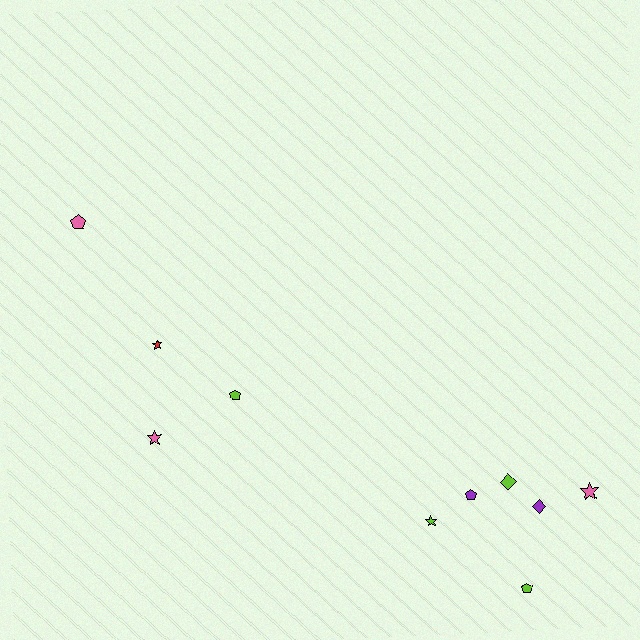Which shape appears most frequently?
Star, with 4 objects.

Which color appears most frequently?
Lime, with 4 objects.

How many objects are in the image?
There are 10 objects.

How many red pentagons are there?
There are no red pentagons.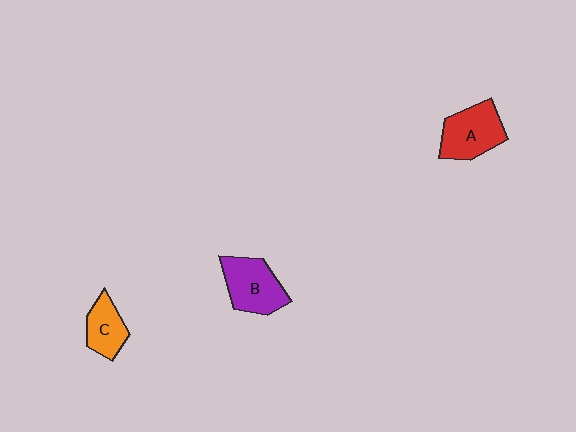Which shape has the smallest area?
Shape C (orange).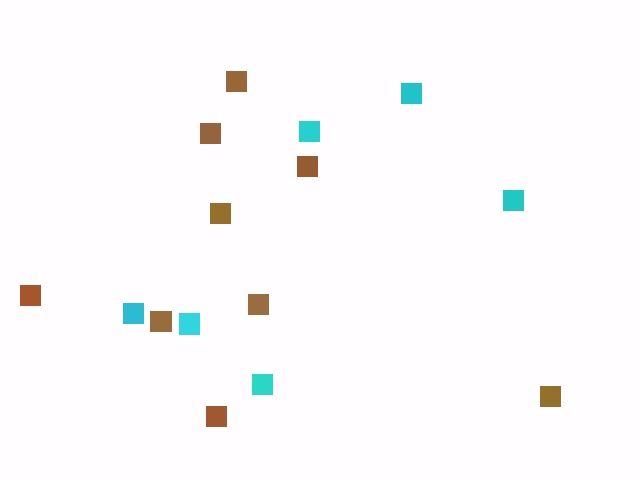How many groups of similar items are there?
There are 2 groups: one group of brown squares (9) and one group of cyan squares (6).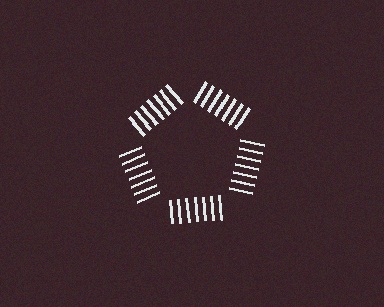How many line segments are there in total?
35 — 7 along each of the 5 edges.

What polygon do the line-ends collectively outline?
An illusory pentagon — the line segments terminate on its edges but no continuous stroke is drawn.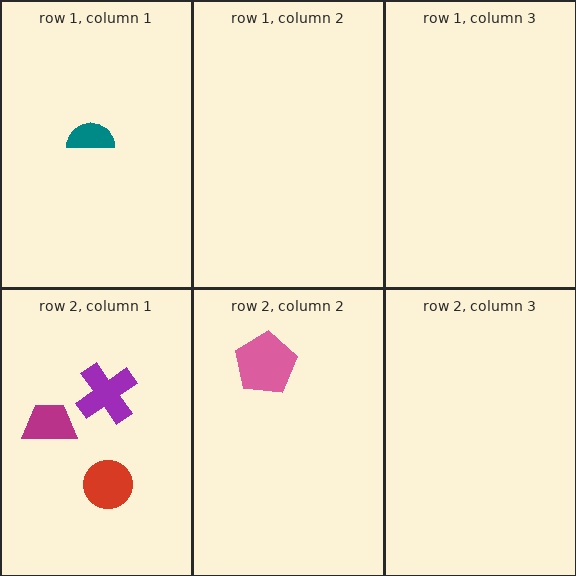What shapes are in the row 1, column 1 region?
The teal semicircle.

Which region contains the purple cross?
The row 2, column 1 region.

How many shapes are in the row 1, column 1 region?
1.